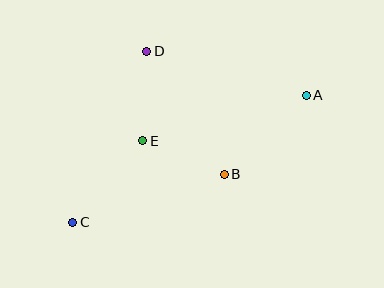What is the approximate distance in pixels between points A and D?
The distance between A and D is approximately 165 pixels.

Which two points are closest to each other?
Points B and E are closest to each other.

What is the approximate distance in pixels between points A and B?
The distance between A and B is approximately 114 pixels.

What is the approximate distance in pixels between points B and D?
The distance between B and D is approximately 145 pixels.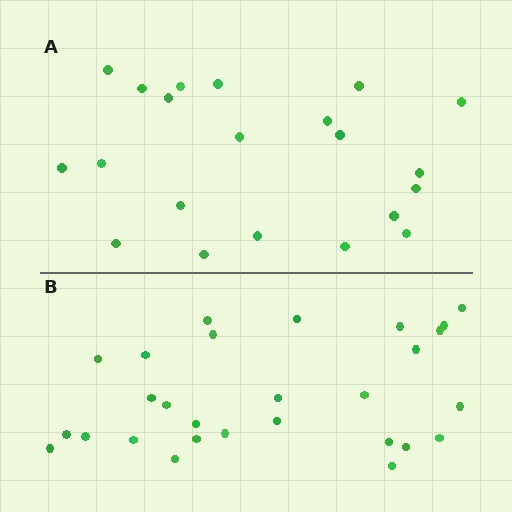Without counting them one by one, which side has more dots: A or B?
Region B (the bottom region) has more dots.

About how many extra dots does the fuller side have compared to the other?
Region B has roughly 8 or so more dots than region A.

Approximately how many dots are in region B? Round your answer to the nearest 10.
About 30 dots. (The exact count is 28, which rounds to 30.)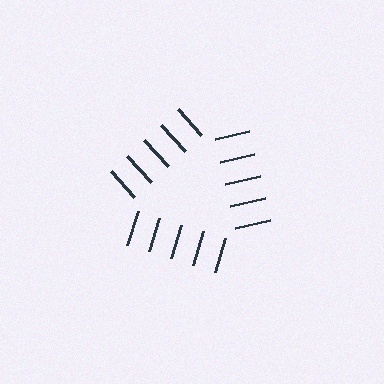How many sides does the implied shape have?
3 sides — the line-ends trace a triangle.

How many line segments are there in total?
15 — 5 along each of the 3 edges.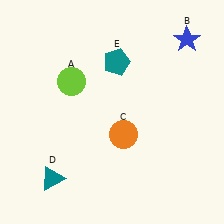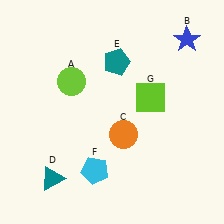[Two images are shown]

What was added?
A cyan pentagon (F), a lime square (G) were added in Image 2.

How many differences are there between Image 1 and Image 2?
There are 2 differences between the two images.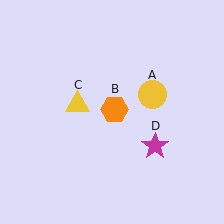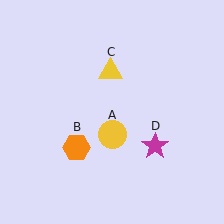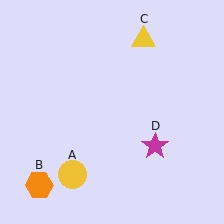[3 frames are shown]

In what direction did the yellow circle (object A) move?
The yellow circle (object A) moved down and to the left.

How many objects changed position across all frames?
3 objects changed position: yellow circle (object A), orange hexagon (object B), yellow triangle (object C).